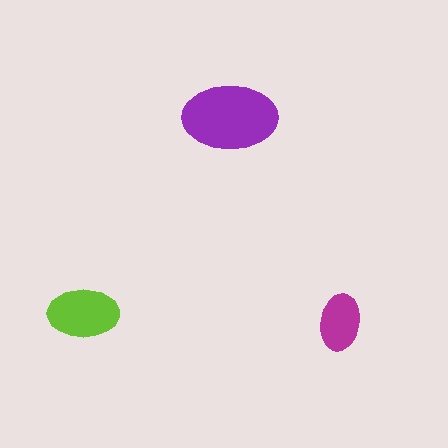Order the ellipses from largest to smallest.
the purple one, the lime one, the magenta one.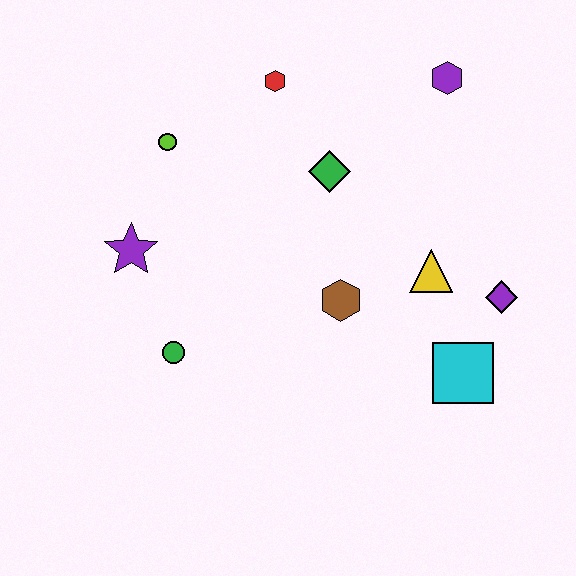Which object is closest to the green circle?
The purple star is closest to the green circle.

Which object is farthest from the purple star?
The purple diamond is farthest from the purple star.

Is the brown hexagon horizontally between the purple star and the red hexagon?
No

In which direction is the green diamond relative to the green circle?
The green diamond is above the green circle.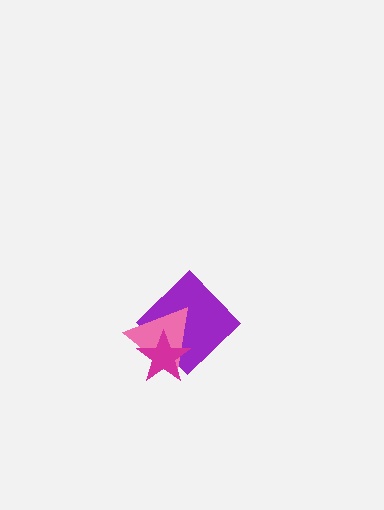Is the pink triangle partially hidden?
Yes, it is partially covered by another shape.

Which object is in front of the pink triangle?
The magenta star is in front of the pink triangle.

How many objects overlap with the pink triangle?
2 objects overlap with the pink triangle.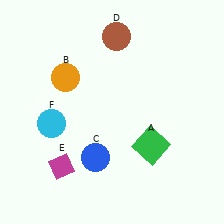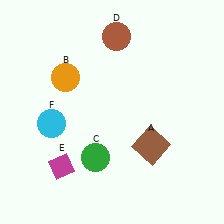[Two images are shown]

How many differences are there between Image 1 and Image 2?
There are 2 differences between the two images.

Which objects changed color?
A changed from green to brown. C changed from blue to green.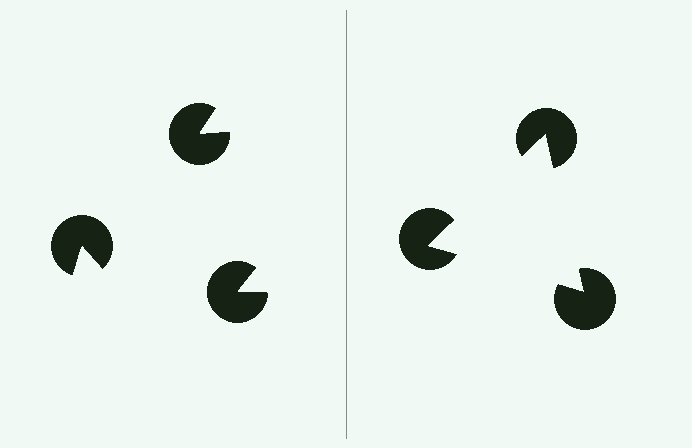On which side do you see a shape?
An illusory triangle appears on the right side. On the left side the wedge cuts are rotated, so no coherent shape forms.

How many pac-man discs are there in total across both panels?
6 — 3 on each side.